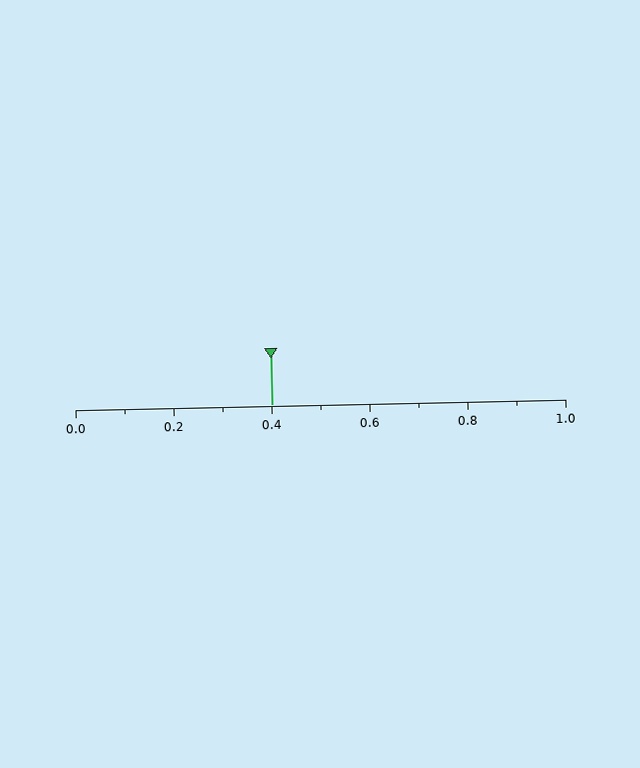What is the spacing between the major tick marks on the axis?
The major ticks are spaced 0.2 apart.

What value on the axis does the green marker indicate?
The marker indicates approximately 0.4.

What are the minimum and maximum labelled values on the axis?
The axis runs from 0.0 to 1.0.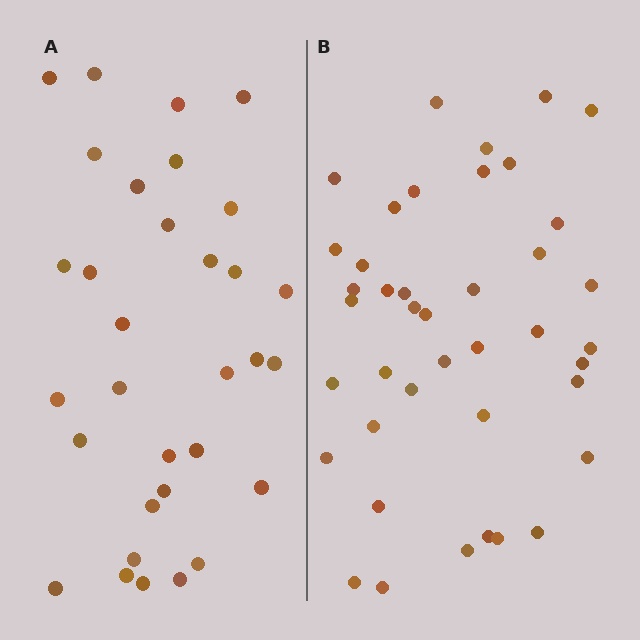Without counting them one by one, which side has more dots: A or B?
Region B (the right region) has more dots.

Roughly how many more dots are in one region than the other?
Region B has roughly 8 or so more dots than region A.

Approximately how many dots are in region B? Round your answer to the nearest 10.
About 40 dots. (The exact count is 41, which rounds to 40.)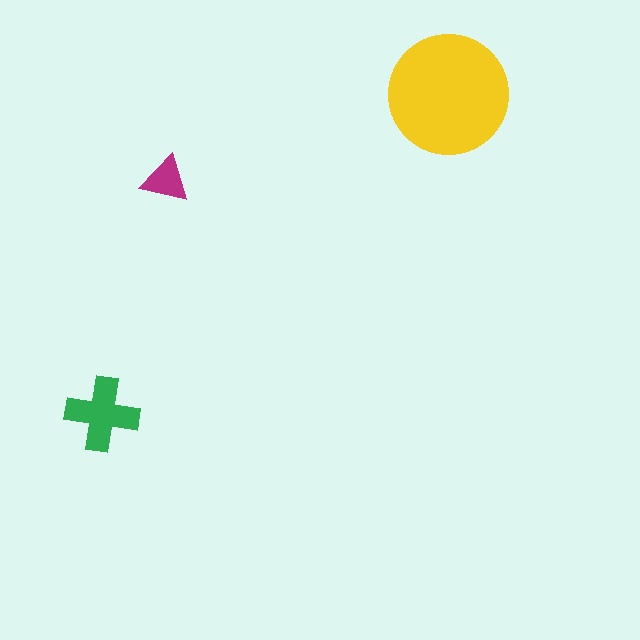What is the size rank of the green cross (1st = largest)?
2nd.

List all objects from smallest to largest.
The magenta triangle, the green cross, the yellow circle.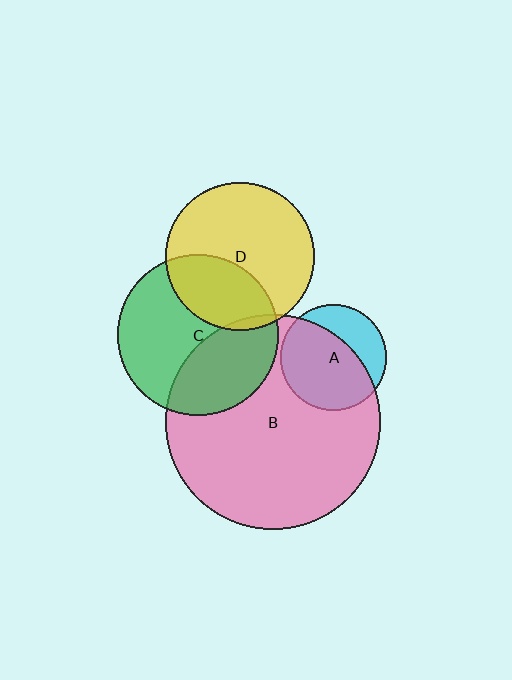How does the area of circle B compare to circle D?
Approximately 2.1 times.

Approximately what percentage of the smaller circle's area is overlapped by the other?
Approximately 35%.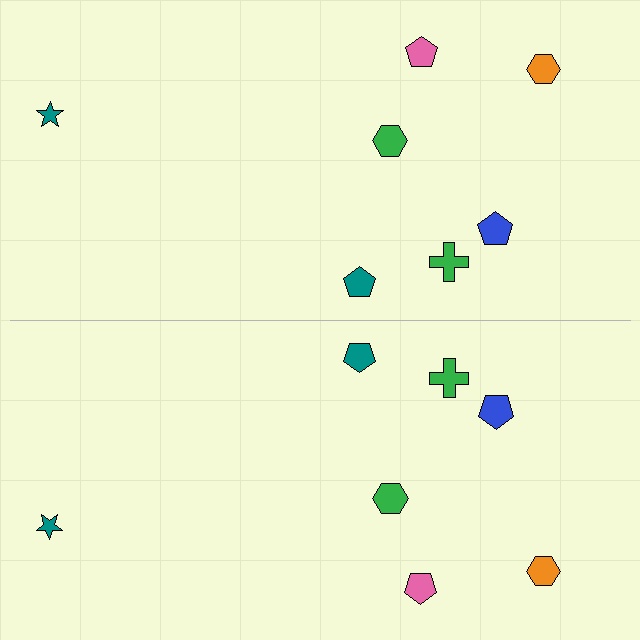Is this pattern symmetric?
Yes, this pattern has bilateral (reflection) symmetry.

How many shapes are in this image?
There are 14 shapes in this image.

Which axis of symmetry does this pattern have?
The pattern has a horizontal axis of symmetry running through the center of the image.